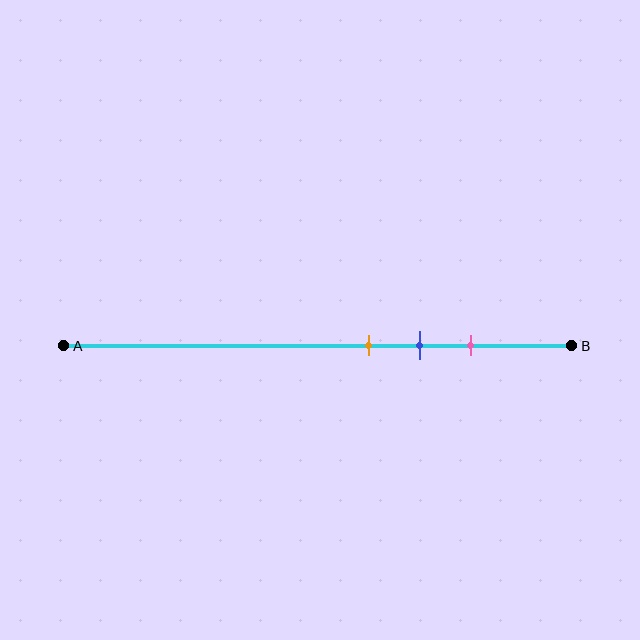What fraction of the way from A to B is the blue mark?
The blue mark is approximately 70% (0.7) of the way from A to B.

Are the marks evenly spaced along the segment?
Yes, the marks are approximately evenly spaced.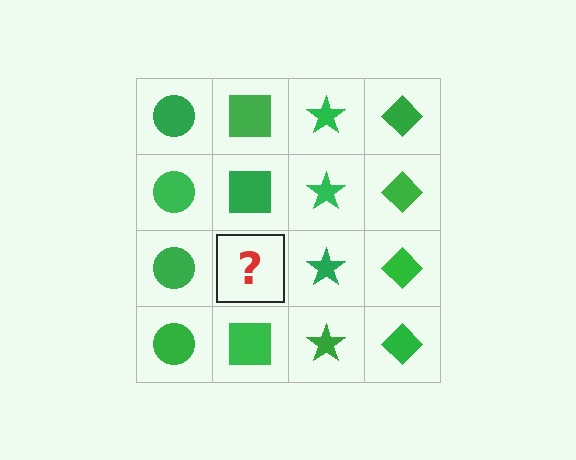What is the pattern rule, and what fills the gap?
The rule is that each column has a consistent shape. The gap should be filled with a green square.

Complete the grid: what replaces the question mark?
The question mark should be replaced with a green square.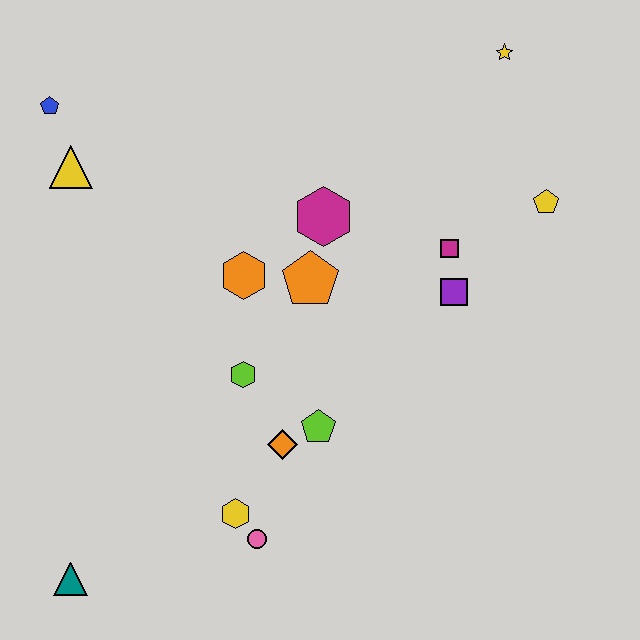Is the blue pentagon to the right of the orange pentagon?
No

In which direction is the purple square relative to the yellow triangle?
The purple square is to the right of the yellow triangle.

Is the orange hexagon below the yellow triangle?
Yes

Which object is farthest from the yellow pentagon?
The teal triangle is farthest from the yellow pentagon.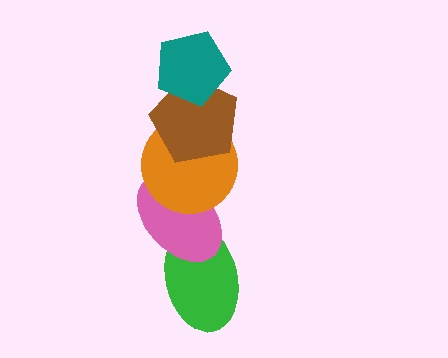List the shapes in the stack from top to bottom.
From top to bottom: the teal pentagon, the brown pentagon, the orange circle, the pink ellipse, the green ellipse.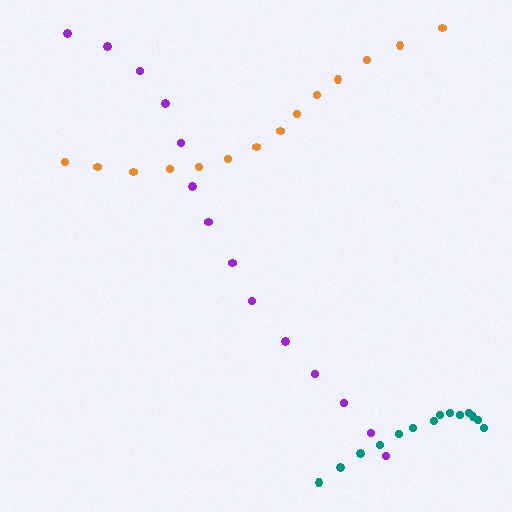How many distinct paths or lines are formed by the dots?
There are 3 distinct paths.